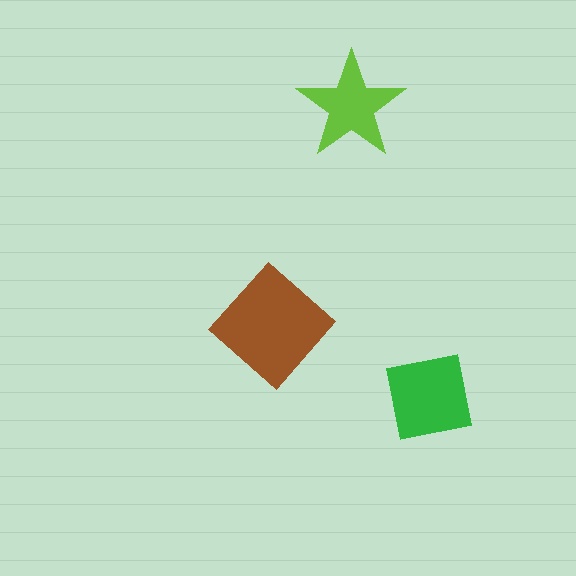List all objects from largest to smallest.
The brown diamond, the green square, the lime star.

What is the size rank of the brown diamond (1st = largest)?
1st.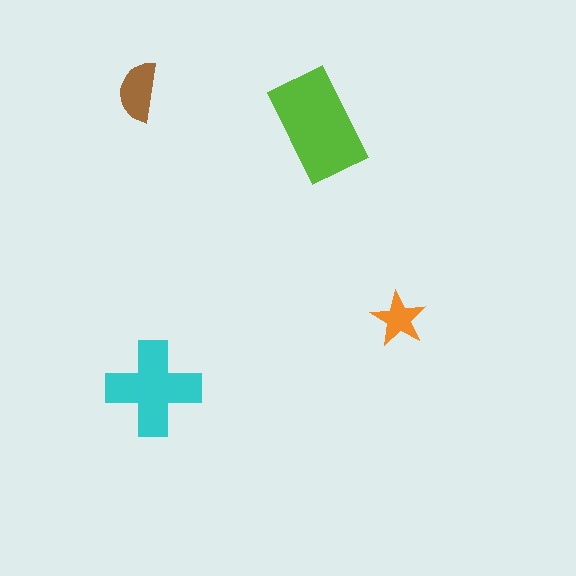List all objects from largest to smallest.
The lime rectangle, the cyan cross, the brown semicircle, the orange star.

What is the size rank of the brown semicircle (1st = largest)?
3rd.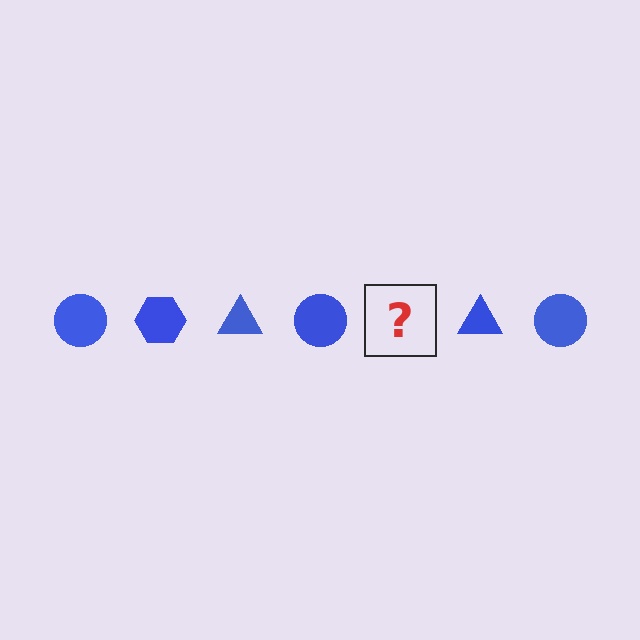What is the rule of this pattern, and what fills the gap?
The rule is that the pattern cycles through circle, hexagon, triangle shapes in blue. The gap should be filled with a blue hexagon.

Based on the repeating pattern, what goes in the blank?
The blank should be a blue hexagon.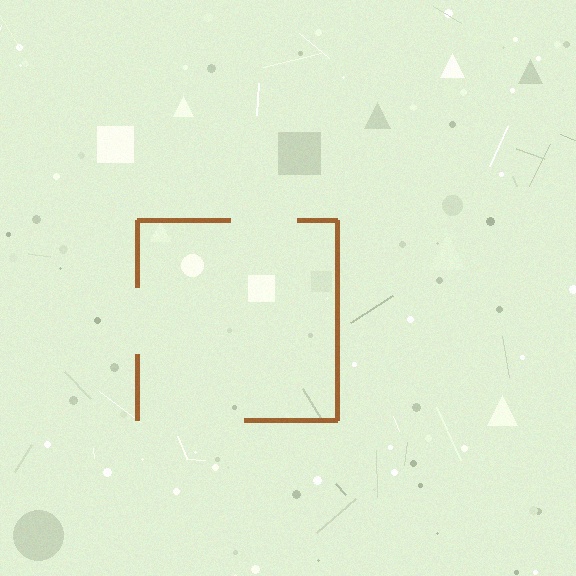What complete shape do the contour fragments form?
The contour fragments form a square.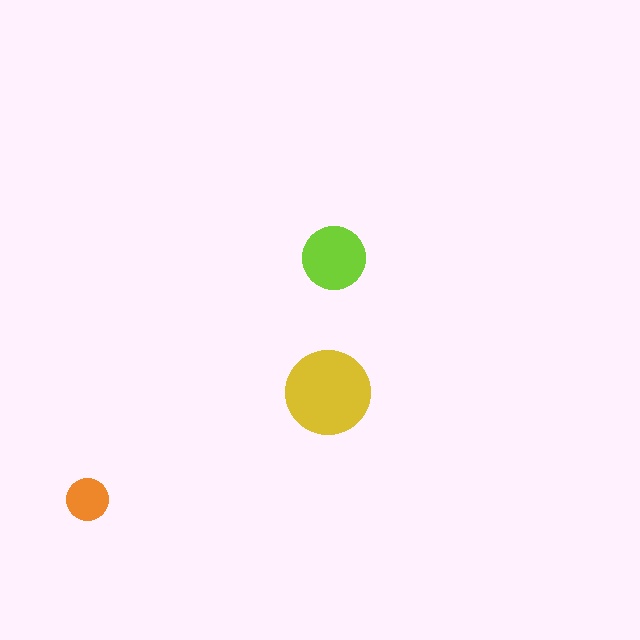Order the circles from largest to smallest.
the yellow one, the lime one, the orange one.